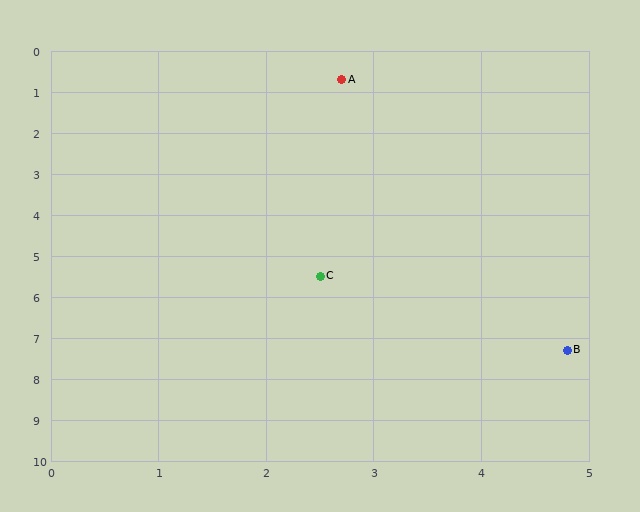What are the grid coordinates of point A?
Point A is at approximately (2.7, 0.7).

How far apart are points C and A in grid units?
Points C and A are about 4.8 grid units apart.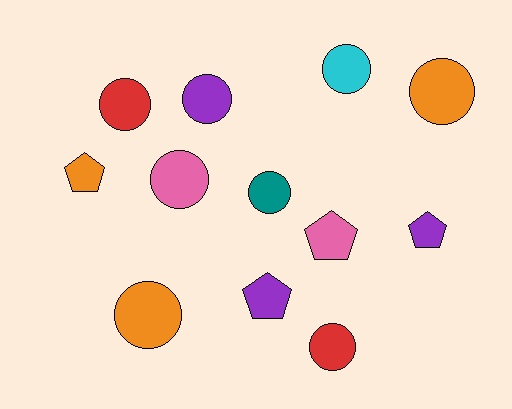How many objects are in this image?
There are 12 objects.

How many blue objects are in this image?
There are no blue objects.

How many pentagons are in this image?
There are 4 pentagons.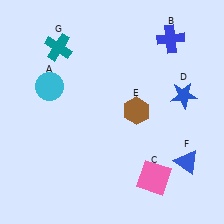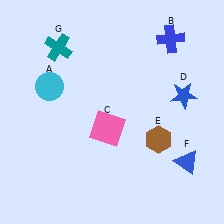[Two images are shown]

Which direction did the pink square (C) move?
The pink square (C) moved up.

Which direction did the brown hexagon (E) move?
The brown hexagon (E) moved down.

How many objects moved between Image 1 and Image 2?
2 objects moved between the two images.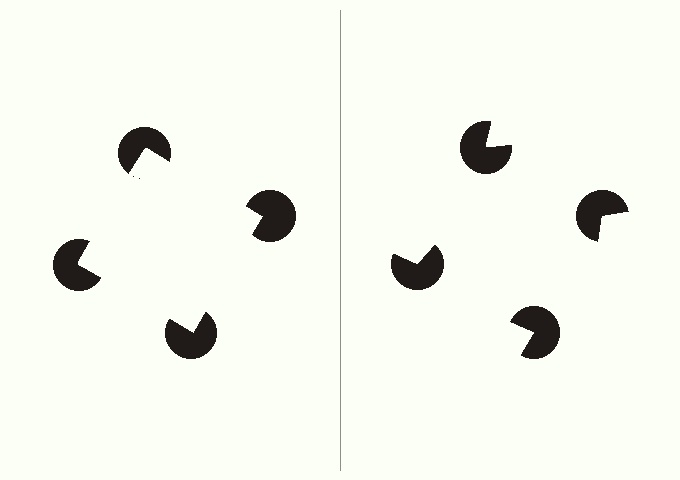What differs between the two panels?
The pac-man discs are positioned identically on both sides; only the wedge orientations differ. On the left they align to a square; on the right they are misaligned.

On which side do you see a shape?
An illusory square appears on the left side. On the right side the wedge cuts are rotated, so no coherent shape forms.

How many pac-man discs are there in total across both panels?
8 — 4 on each side.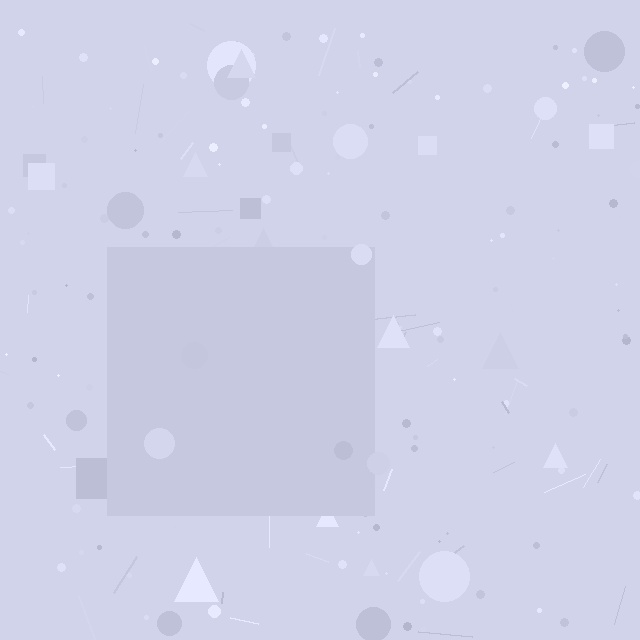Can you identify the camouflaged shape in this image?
The camouflaged shape is a square.